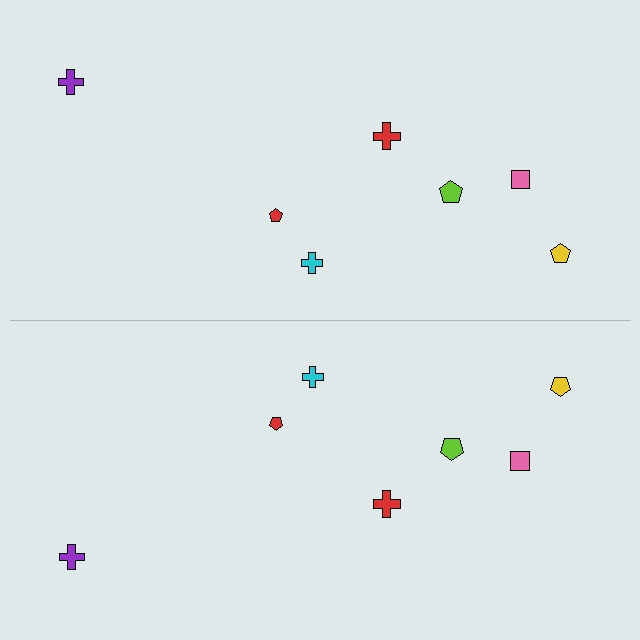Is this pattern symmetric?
Yes, this pattern has bilateral (reflection) symmetry.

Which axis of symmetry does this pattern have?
The pattern has a horizontal axis of symmetry running through the center of the image.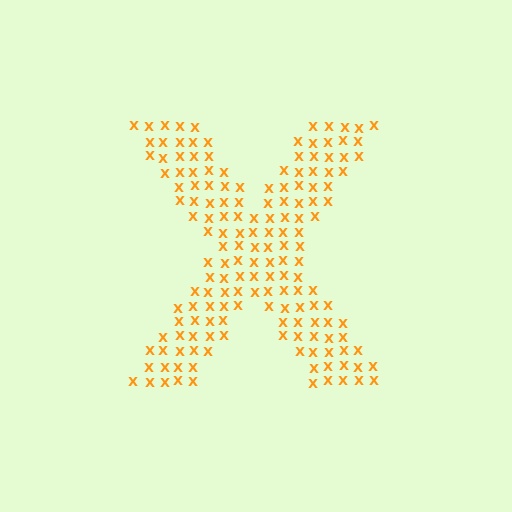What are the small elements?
The small elements are letter X's.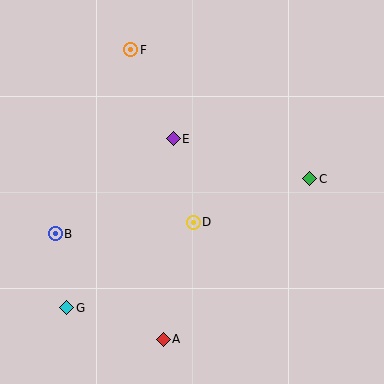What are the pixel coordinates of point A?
Point A is at (163, 339).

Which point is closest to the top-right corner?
Point C is closest to the top-right corner.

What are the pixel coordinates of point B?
Point B is at (55, 234).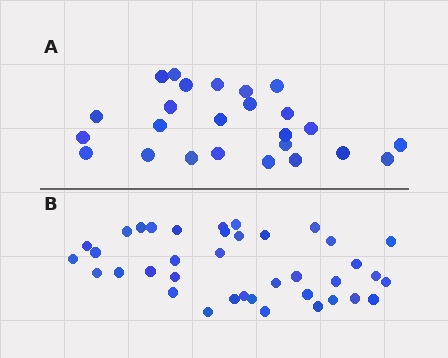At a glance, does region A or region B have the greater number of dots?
Region B (the bottom region) has more dots.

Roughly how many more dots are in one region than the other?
Region B has approximately 15 more dots than region A.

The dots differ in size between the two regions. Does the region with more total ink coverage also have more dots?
No. Region A has more total ink coverage because its dots are larger, but region B actually contains more individual dots. Total area can be misleading — the number of items is what matters here.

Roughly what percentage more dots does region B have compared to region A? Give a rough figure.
About 50% more.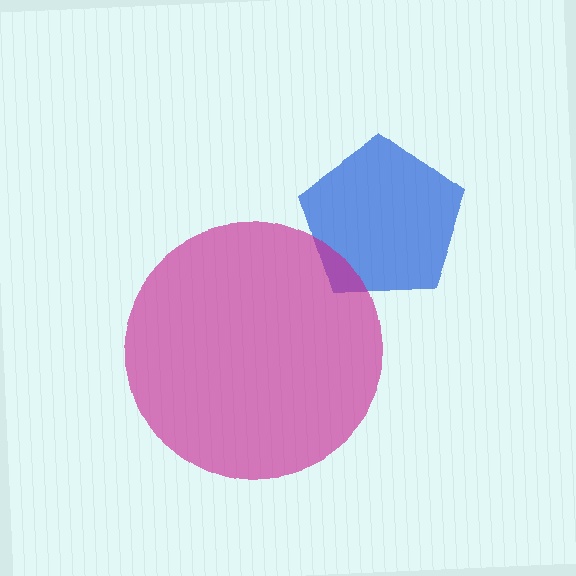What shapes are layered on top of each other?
The layered shapes are: a blue pentagon, a magenta circle.